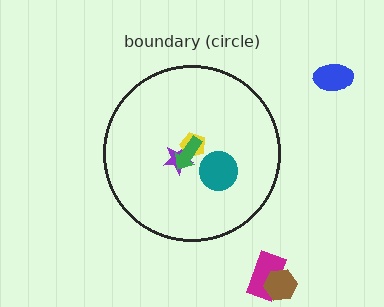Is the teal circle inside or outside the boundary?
Inside.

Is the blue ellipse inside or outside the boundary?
Outside.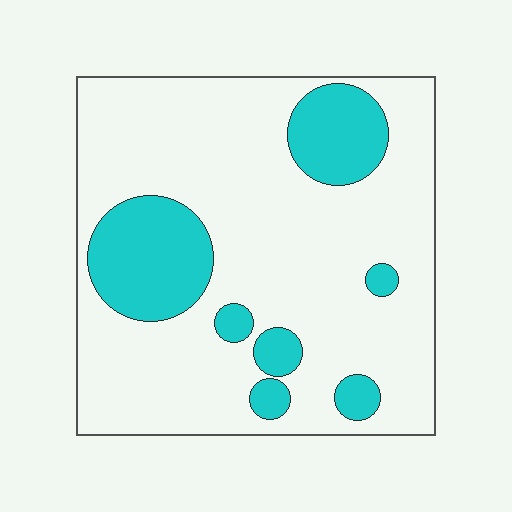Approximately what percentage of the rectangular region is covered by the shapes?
Approximately 20%.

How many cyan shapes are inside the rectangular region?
7.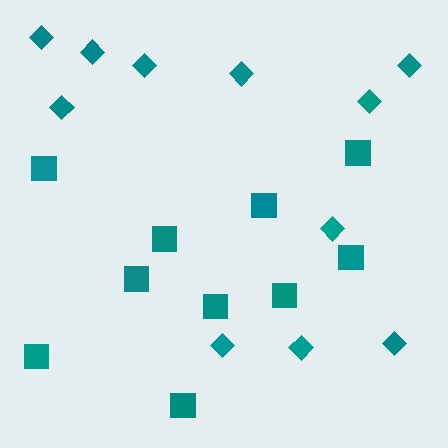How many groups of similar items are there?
There are 2 groups: one group of diamonds (11) and one group of squares (10).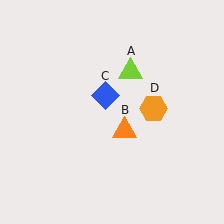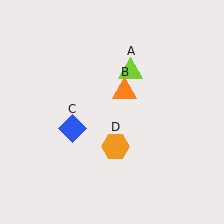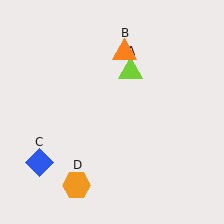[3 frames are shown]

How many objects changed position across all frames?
3 objects changed position: orange triangle (object B), blue diamond (object C), orange hexagon (object D).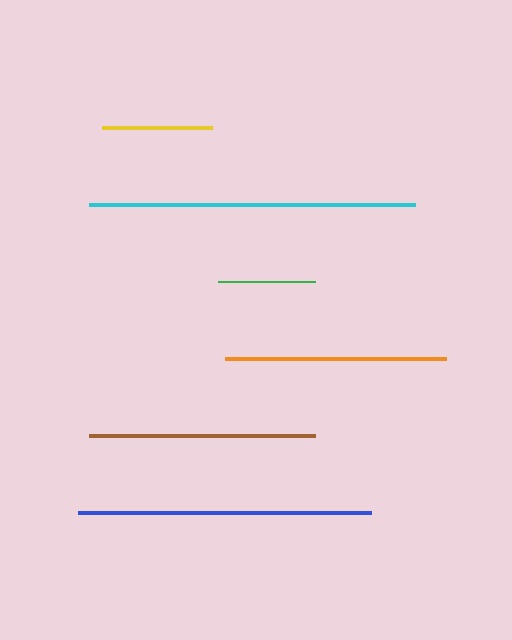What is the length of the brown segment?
The brown segment is approximately 226 pixels long.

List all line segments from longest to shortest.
From longest to shortest: cyan, blue, brown, orange, yellow, green.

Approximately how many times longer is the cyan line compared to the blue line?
The cyan line is approximately 1.1 times the length of the blue line.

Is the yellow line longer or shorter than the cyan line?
The cyan line is longer than the yellow line.